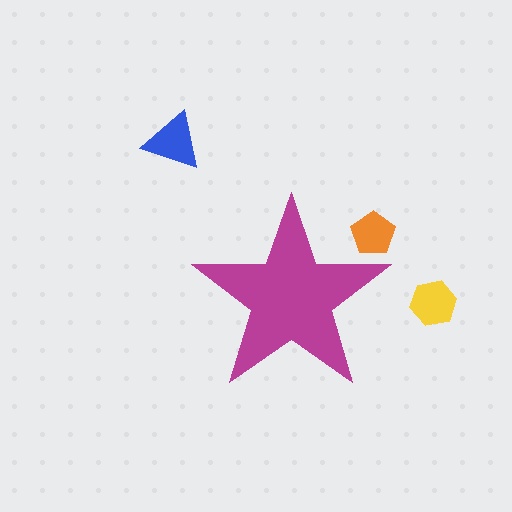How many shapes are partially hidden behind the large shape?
1 shape is partially hidden.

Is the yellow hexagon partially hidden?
No, the yellow hexagon is fully visible.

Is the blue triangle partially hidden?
No, the blue triangle is fully visible.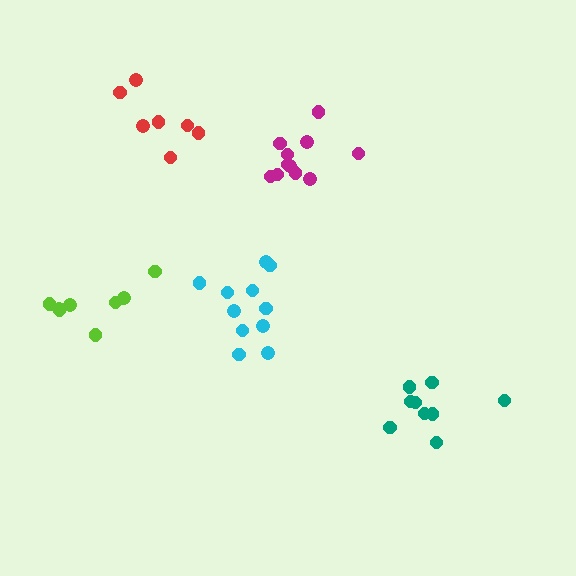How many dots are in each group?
Group 1: 7 dots, Group 2: 11 dots, Group 3: 9 dots, Group 4: 11 dots, Group 5: 8 dots (46 total).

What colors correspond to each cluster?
The clusters are colored: red, cyan, teal, magenta, lime.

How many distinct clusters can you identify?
There are 5 distinct clusters.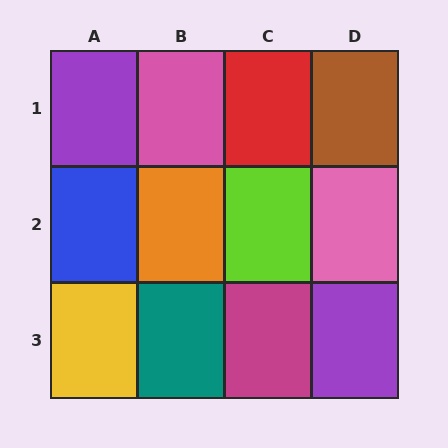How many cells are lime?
1 cell is lime.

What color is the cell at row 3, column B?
Teal.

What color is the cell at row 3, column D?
Purple.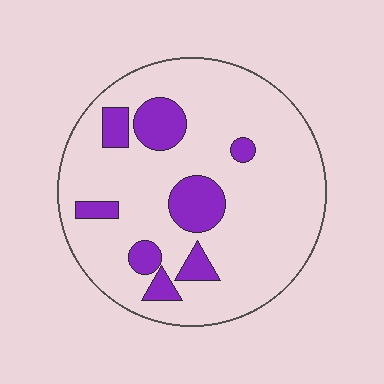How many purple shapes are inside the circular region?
8.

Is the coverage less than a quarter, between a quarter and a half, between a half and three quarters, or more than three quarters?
Less than a quarter.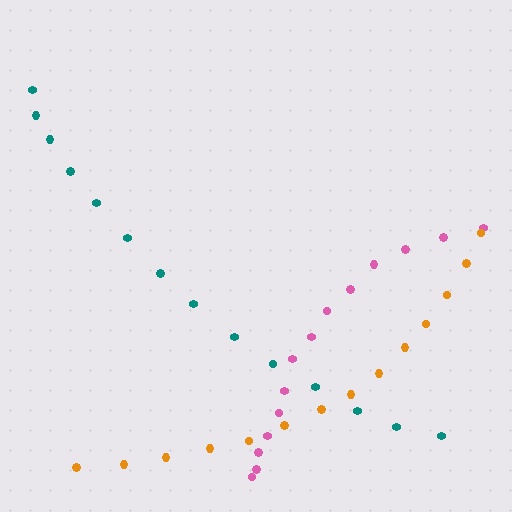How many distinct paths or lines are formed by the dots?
There are 3 distinct paths.